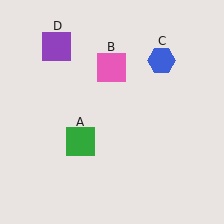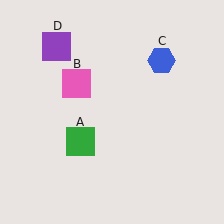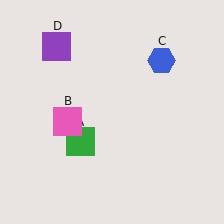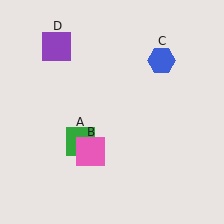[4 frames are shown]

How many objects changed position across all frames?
1 object changed position: pink square (object B).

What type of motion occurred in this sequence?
The pink square (object B) rotated counterclockwise around the center of the scene.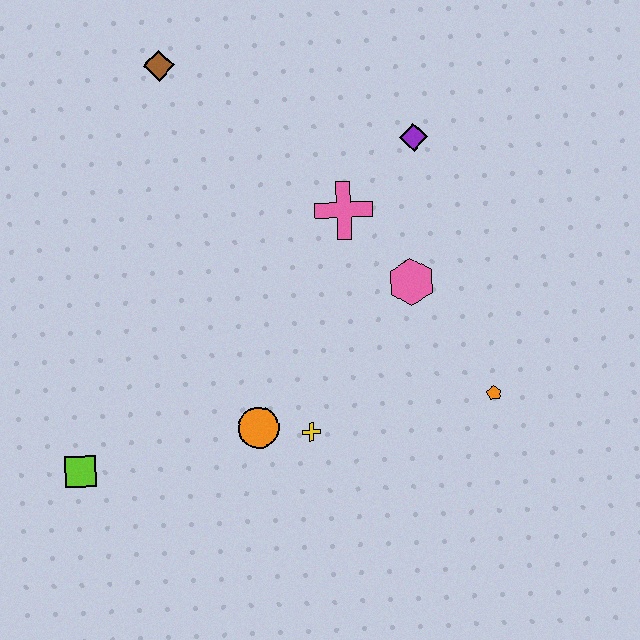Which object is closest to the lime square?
The orange circle is closest to the lime square.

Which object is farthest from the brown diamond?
The orange pentagon is farthest from the brown diamond.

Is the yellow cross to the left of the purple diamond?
Yes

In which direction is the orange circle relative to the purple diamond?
The orange circle is below the purple diamond.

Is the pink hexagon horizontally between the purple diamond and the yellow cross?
Yes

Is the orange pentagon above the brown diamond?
No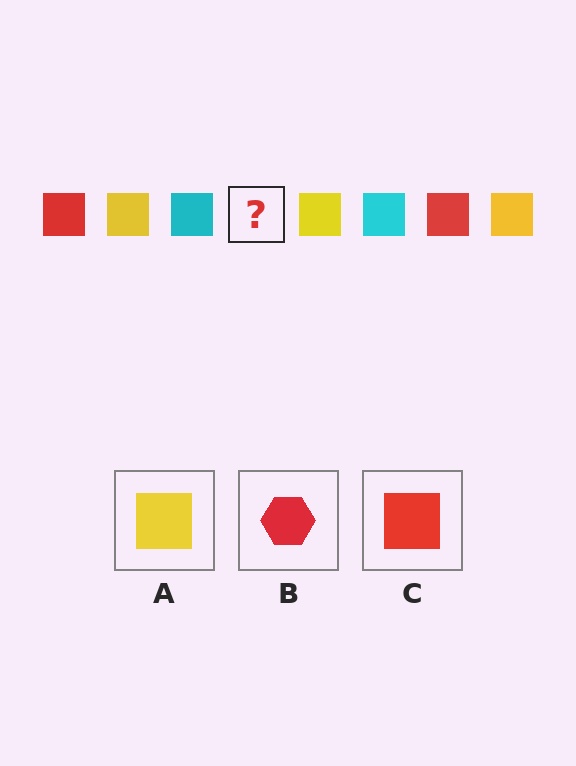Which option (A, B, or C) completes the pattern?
C.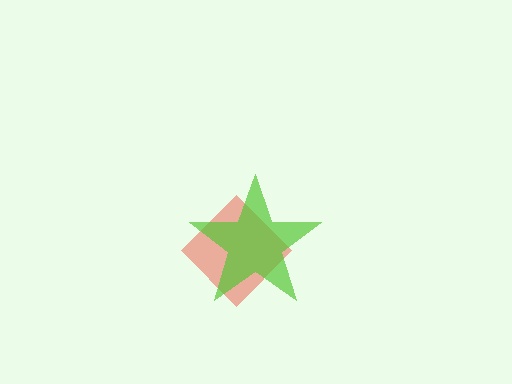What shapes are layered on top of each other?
The layered shapes are: a red diamond, a lime star.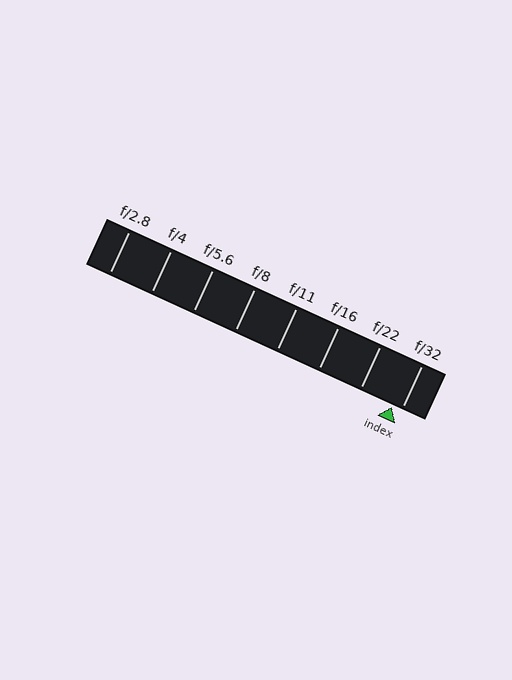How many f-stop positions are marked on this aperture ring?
There are 8 f-stop positions marked.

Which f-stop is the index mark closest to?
The index mark is closest to f/32.